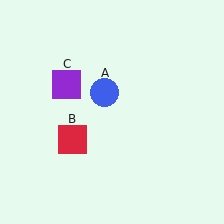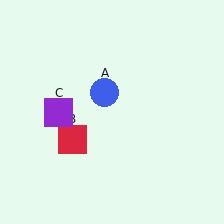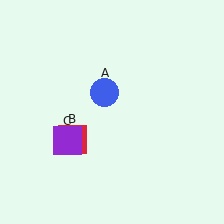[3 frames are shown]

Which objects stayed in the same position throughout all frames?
Blue circle (object A) and red square (object B) remained stationary.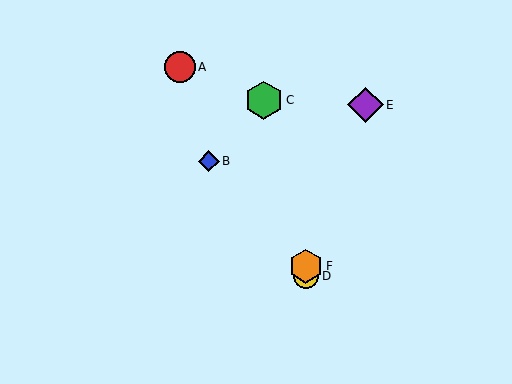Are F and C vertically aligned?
No, F is at x≈306 and C is at x≈264.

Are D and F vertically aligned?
Yes, both are at x≈306.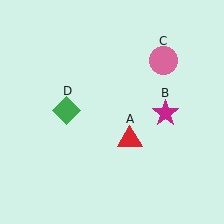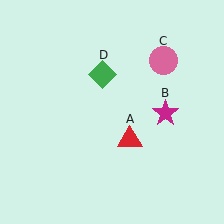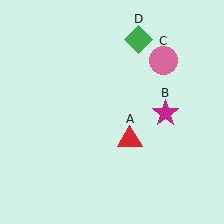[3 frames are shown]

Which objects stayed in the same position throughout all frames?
Red triangle (object A) and magenta star (object B) and pink circle (object C) remained stationary.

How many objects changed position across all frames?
1 object changed position: green diamond (object D).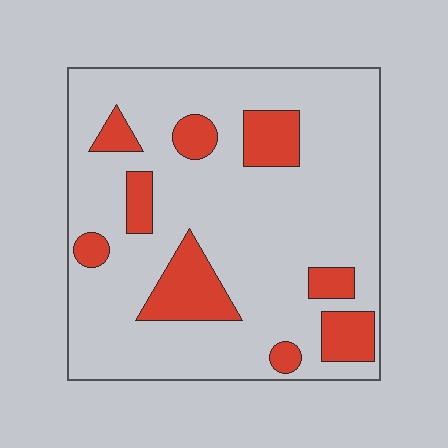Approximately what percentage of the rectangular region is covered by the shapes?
Approximately 20%.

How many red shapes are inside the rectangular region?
9.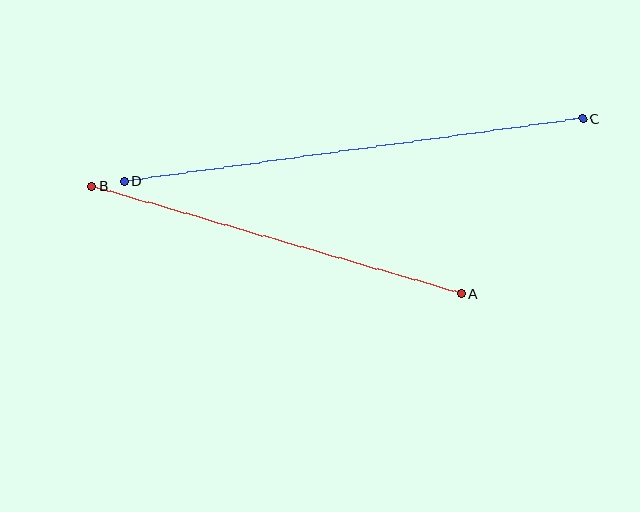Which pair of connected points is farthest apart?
Points C and D are farthest apart.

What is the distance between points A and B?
The distance is approximately 385 pixels.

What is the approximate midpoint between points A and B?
The midpoint is at approximately (277, 240) pixels.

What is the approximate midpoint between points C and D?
The midpoint is at approximately (353, 150) pixels.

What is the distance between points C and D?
The distance is approximately 463 pixels.